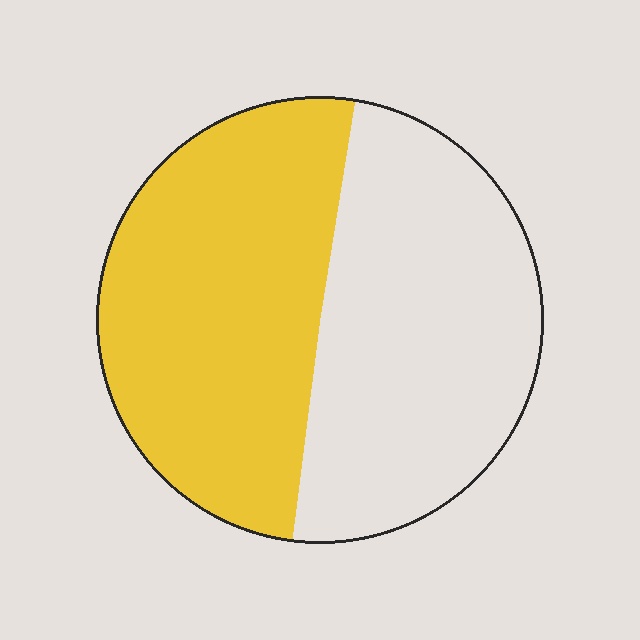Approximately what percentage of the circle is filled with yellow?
Approximately 50%.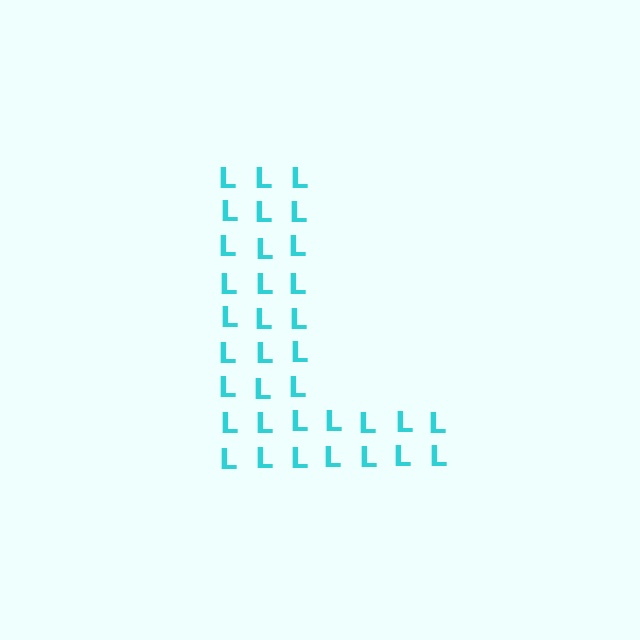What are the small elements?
The small elements are letter L's.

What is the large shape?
The large shape is the letter L.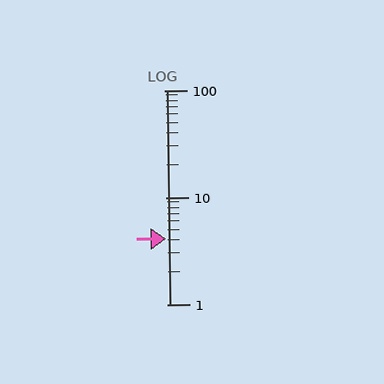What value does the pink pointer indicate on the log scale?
The pointer indicates approximately 4.1.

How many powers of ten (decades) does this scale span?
The scale spans 2 decades, from 1 to 100.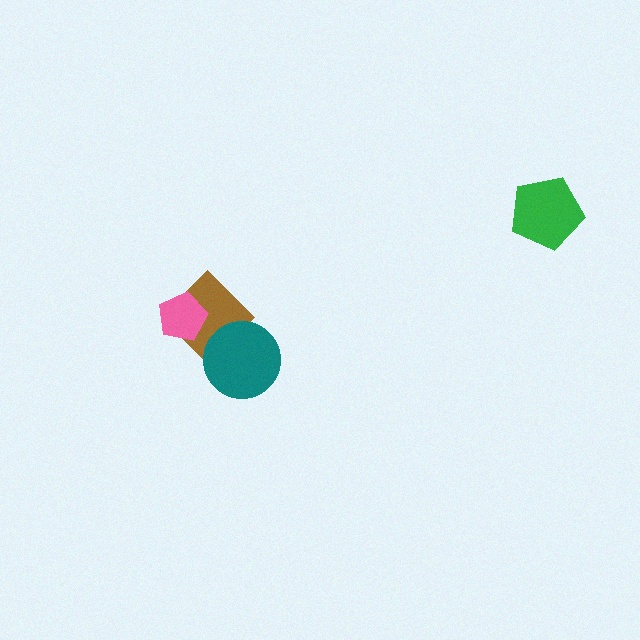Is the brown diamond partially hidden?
Yes, it is partially covered by another shape.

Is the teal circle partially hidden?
No, no other shape covers it.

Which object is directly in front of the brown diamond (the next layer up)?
The teal circle is directly in front of the brown diamond.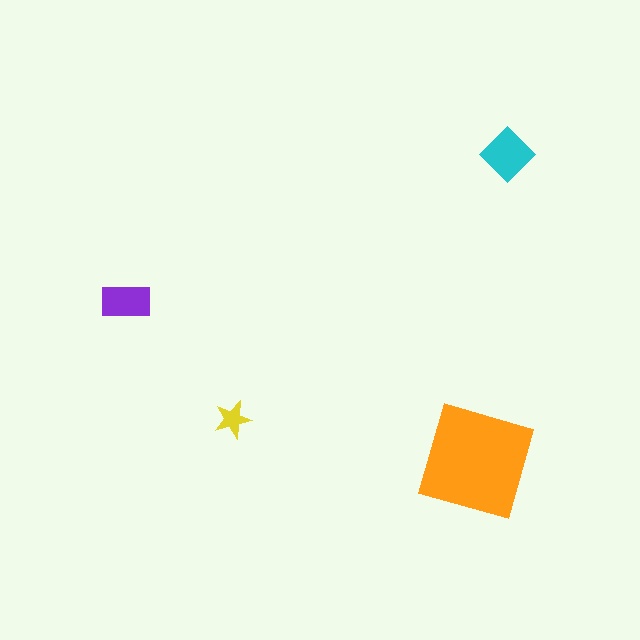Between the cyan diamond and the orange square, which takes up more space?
The orange square.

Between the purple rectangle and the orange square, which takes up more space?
The orange square.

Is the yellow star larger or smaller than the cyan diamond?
Smaller.